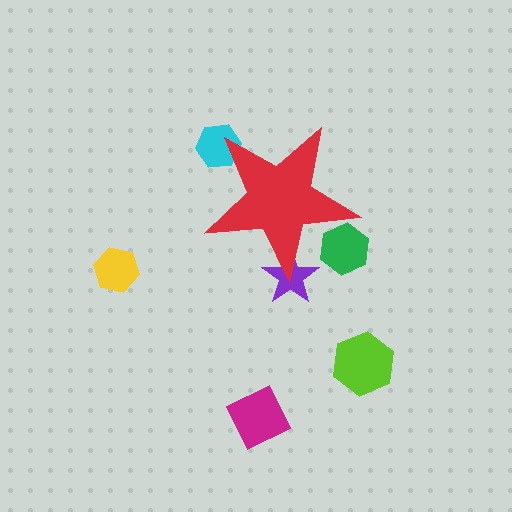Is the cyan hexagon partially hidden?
Yes, the cyan hexagon is partially hidden behind the red star.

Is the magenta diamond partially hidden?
No, the magenta diamond is fully visible.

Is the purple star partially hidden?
Yes, the purple star is partially hidden behind the red star.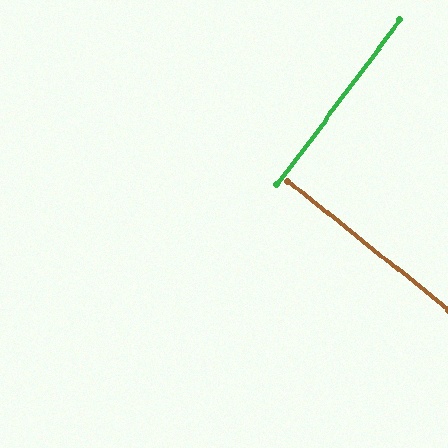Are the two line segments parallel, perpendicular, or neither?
Perpendicular — they meet at approximately 88°.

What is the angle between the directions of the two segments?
Approximately 88 degrees.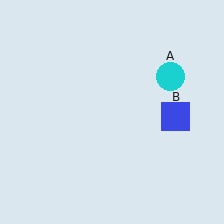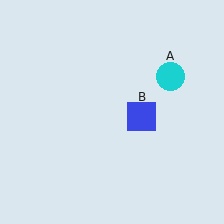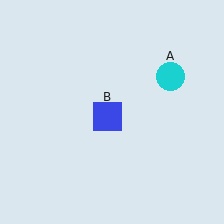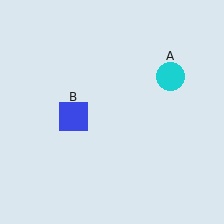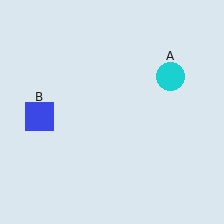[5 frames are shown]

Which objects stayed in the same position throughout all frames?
Cyan circle (object A) remained stationary.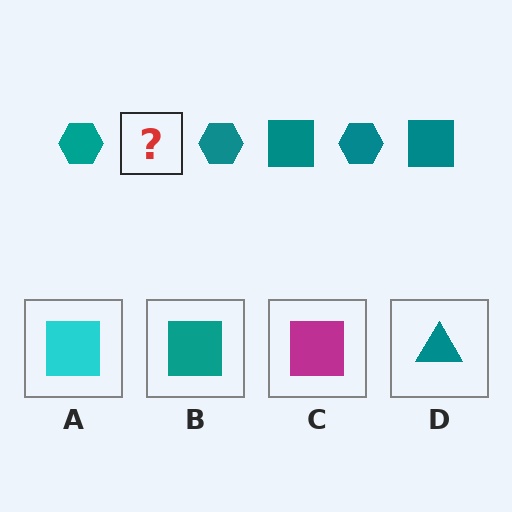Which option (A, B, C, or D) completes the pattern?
B.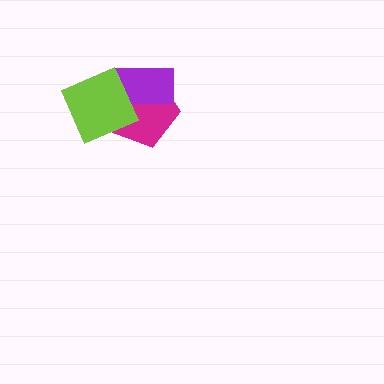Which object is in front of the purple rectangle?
The lime square is in front of the purple rectangle.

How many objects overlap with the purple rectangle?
2 objects overlap with the purple rectangle.